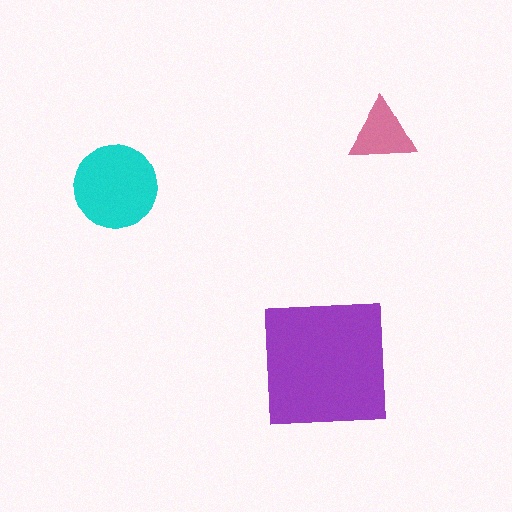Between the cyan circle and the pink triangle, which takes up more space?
The cyan circle.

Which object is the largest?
The purple square.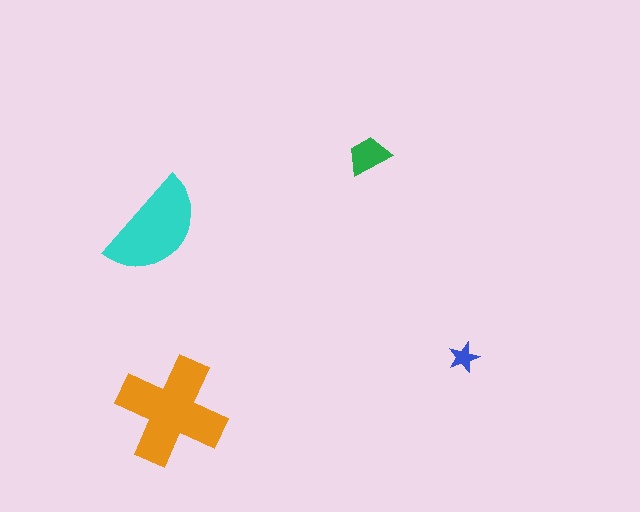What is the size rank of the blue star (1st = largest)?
4th.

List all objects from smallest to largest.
The blue star, the green trapezoid, the cyan semicircle, the orange cross.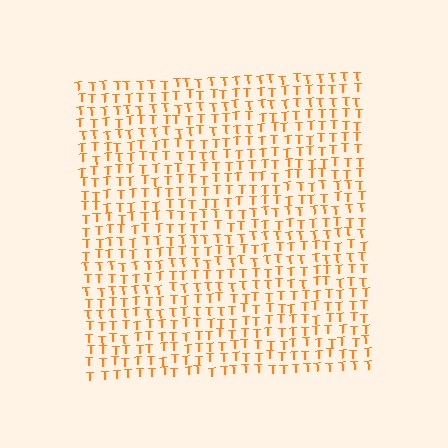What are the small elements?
The small elements are letter T's.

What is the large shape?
The large shape is a square.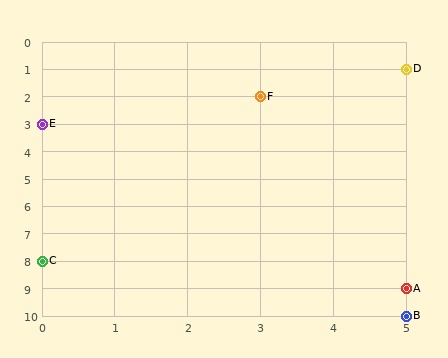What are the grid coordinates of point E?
Point E is at grid coordinates (0, 3).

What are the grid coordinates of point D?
Point D is at grid coordinates (5, 1).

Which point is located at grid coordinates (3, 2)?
Point F is at (3, 2).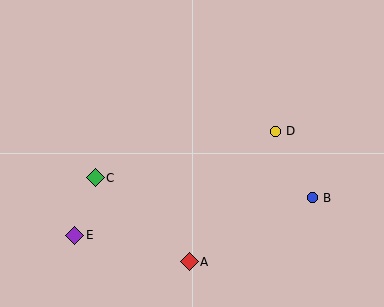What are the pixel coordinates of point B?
Point B is at (312, 198).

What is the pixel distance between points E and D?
The distance between E and D is 226 pixels.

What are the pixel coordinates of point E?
Point E is at (75, 235).